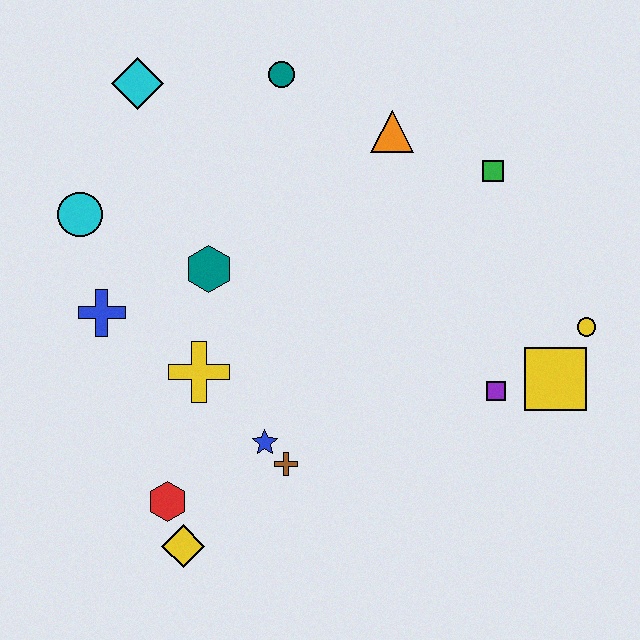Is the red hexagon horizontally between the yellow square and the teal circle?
No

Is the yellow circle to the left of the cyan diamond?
No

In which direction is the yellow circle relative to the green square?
The yellow circle is below the green square.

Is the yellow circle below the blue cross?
Yes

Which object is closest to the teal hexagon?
The yellow cross is closest to the teal hexagon.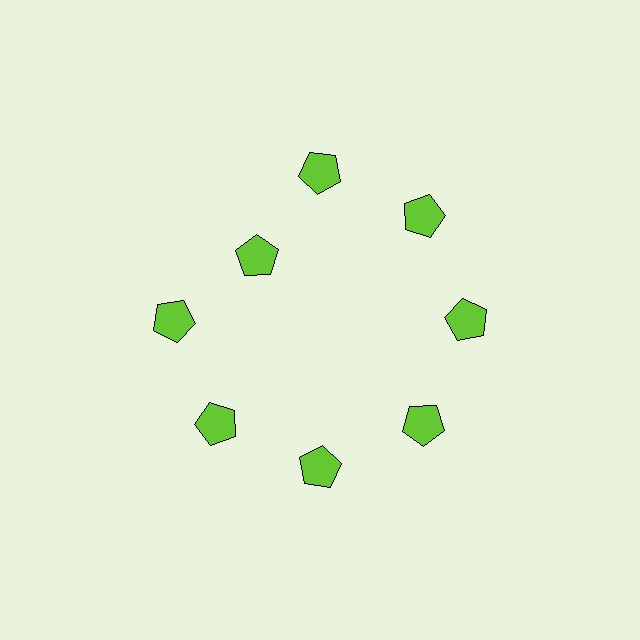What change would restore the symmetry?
The symmetry would be restored by moving it outward, back onto the ring so that all 8 pentagons sit at equal angles and equal distance from the center.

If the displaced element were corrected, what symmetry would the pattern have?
It would have 8-fold rotational symmetry — the pattern would map onto itself every 45 degrees.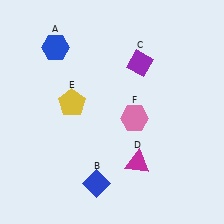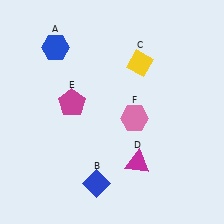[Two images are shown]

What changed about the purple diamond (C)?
In Image 1, C is purple. In Image 2, it changed to yellow.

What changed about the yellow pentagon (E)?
In Image 1, E is yellow. In Image 2, it changed to magenta.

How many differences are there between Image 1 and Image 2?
There are 2 differences between the two images.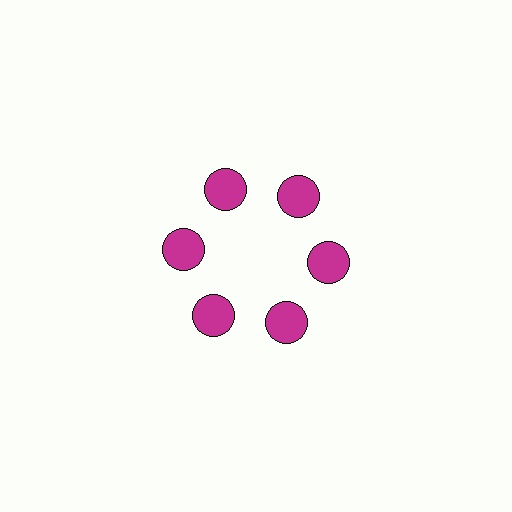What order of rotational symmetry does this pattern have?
This pattern has 6-fold rotational symmetry.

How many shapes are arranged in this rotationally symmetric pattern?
There are 6 shapes, arranged in 6 groups of 1.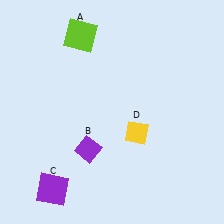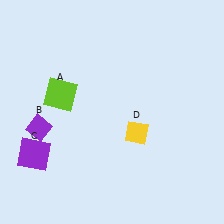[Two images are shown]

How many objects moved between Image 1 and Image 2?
3 objects moved between the two images.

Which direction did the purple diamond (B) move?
The purple diamond (B) moved left.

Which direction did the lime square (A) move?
The lime square (A) moved down.